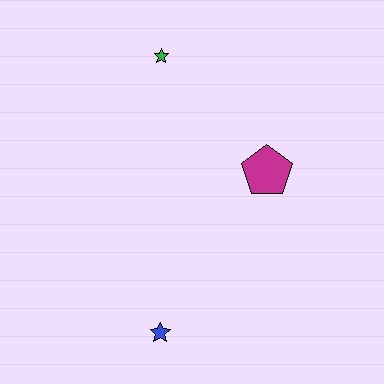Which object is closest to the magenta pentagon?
The green star is closest to the magenta pentagon.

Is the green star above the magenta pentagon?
Yes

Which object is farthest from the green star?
The blue star is farthest from the green star.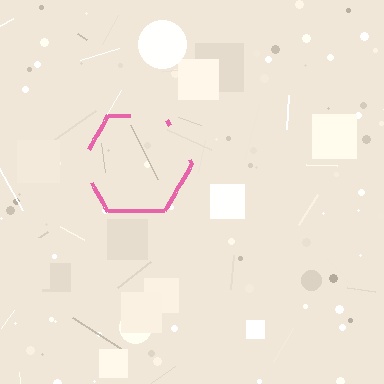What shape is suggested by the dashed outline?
The dashed outline suggests a hexagon.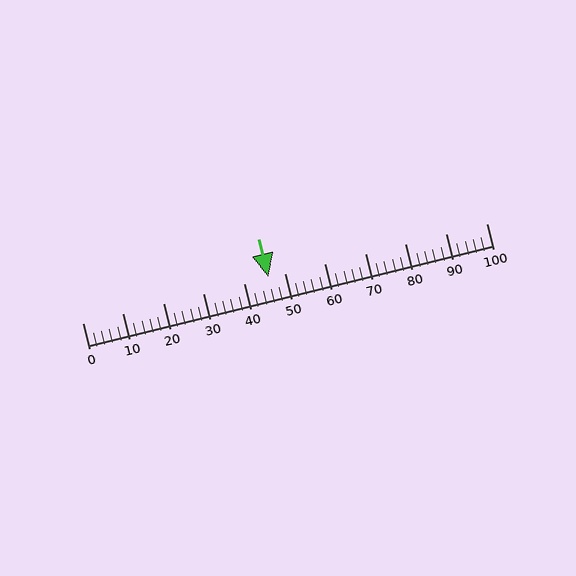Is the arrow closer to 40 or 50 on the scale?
The arrow is closer to 50.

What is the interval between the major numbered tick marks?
The major tick marks are spaced 10 units apart.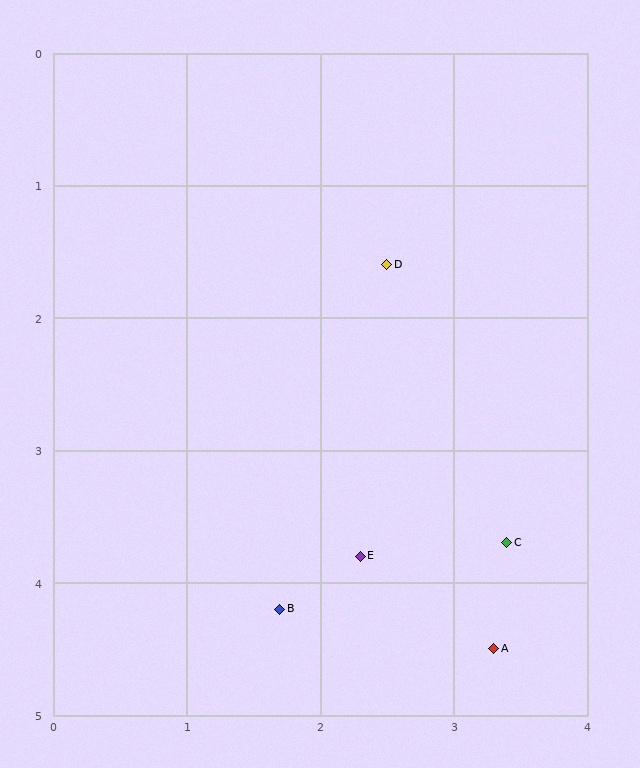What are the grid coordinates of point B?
Point B is at approximately (1.7, 4.2).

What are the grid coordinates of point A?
Point A is at approximately (3.3, 4.5).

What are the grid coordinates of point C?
Point C is at approximately (3.4, 3.7).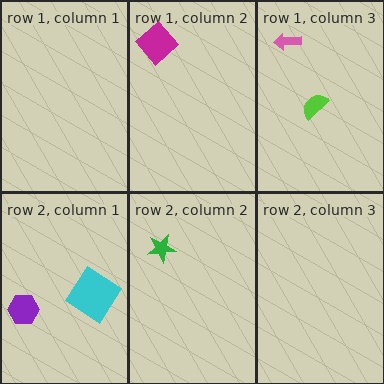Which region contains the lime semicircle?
The row 1, column 3 region.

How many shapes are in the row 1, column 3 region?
2.